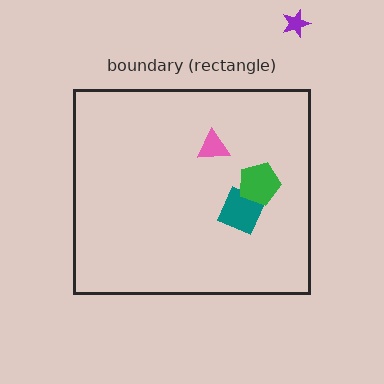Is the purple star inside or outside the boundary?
Outside.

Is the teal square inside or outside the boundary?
Inside.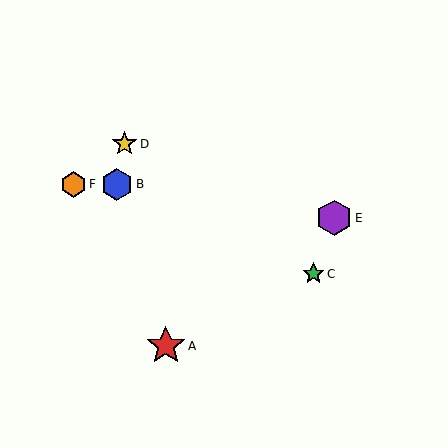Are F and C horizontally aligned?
No, F is at y≈184 and C is at y≈274.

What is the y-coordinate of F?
Object F is at y≈184.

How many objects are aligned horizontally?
2 objects (B, F) are aligned horizontally.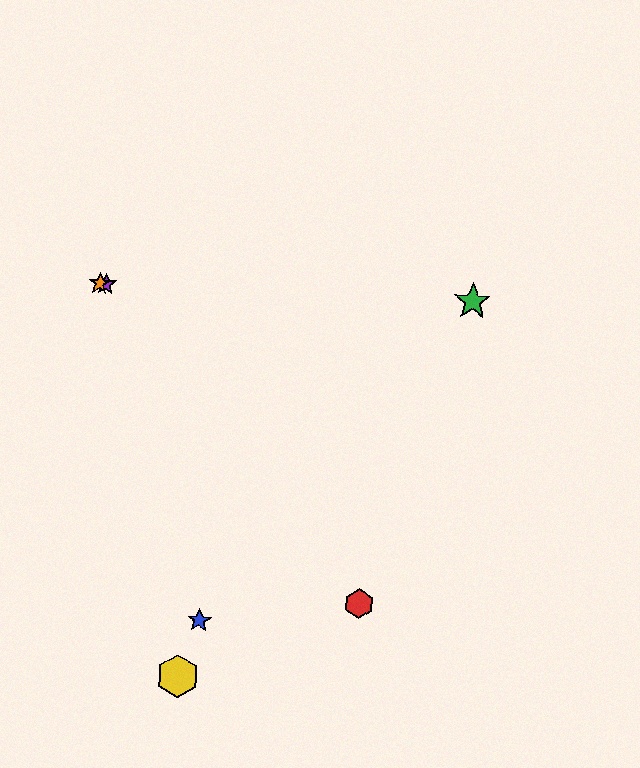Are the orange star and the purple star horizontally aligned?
Yes, both are at y≈284.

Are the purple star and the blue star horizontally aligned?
No, the purple star is at y≈284 and the blue star is at y≈621.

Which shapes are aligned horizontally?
The green star, the purple star, the orange star are aligned horizontally.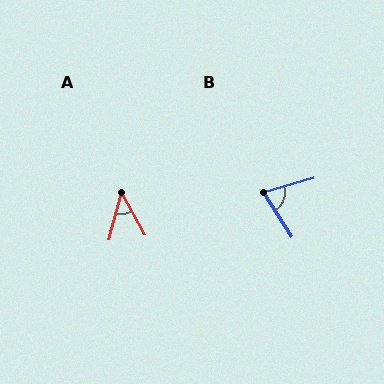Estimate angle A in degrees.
Approximately 44 degrees.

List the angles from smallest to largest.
A (44°), B (74°).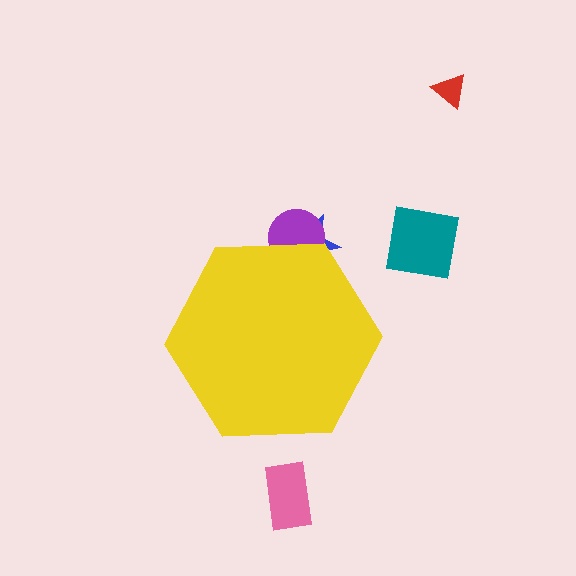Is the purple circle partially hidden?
Yes, the purple circle is partially hidden behind the yellow hexagon.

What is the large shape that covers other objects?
A yellow hexagon.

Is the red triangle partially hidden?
No, the red triangle is fully visible.